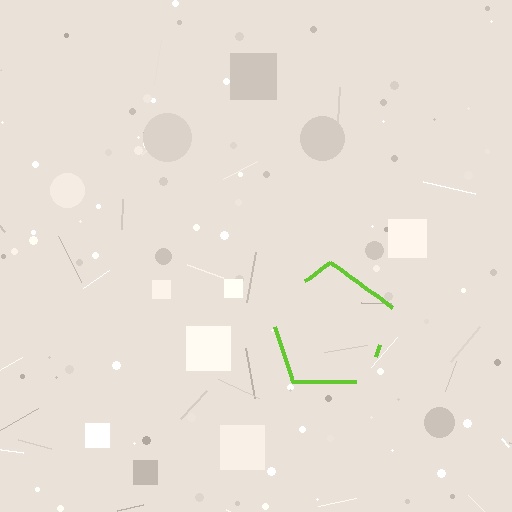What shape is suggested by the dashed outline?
The dashed outline suggests a pentagon.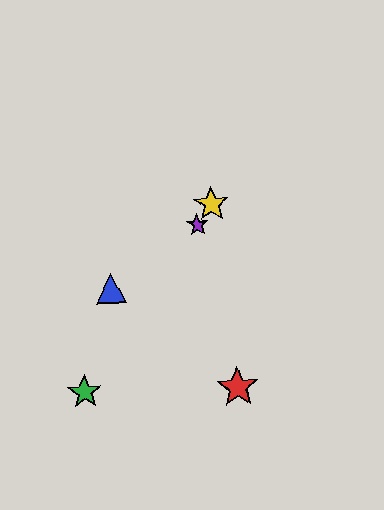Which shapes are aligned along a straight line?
The green star, the yellow star, the purple star are aligned along a straight line.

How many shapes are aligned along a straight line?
3 shapes (the green star, the yellow star, the purple star) are aligned along a straight line.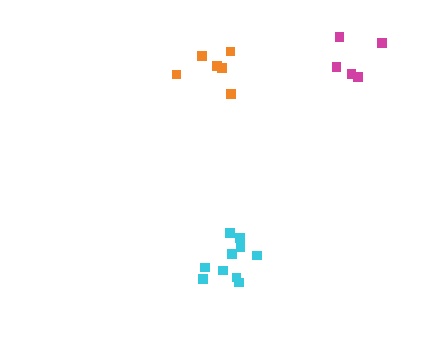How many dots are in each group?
Group 1: 6 dots, Group 2: 10 dots, Group 3: 5 dots (21 total).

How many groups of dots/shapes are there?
There are 3 groups.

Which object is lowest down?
The cyan cluster is bottommost.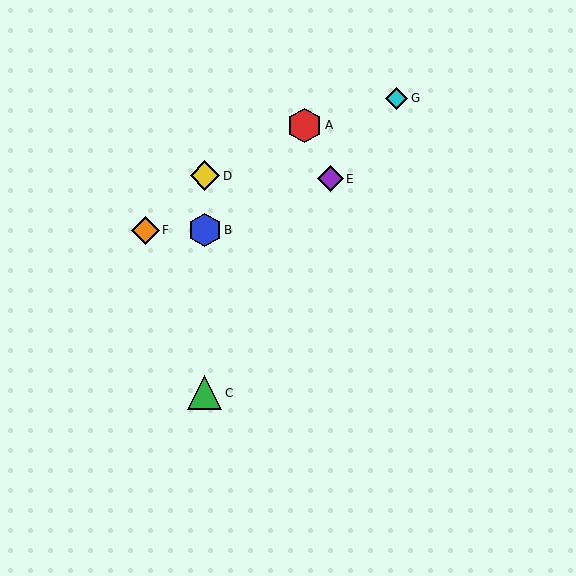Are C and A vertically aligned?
No, C is at x≈205 and A is at x≈305.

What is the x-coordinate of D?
Object D is at x≈205.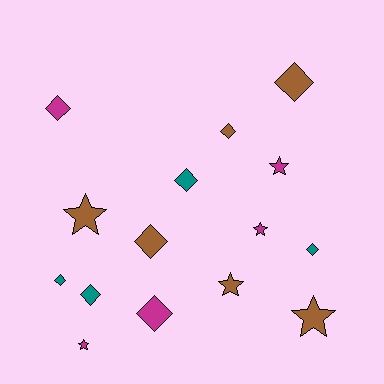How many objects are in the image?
There are 15 objects.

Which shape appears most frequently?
Diamond, with 9 objects.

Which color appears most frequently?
Brown, with 6 objects.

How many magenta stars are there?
There are 3 magenta stars.